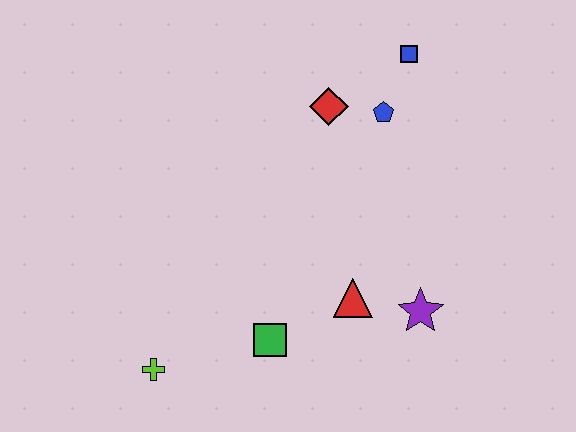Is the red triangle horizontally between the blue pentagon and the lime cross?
Yes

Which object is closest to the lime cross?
The green square is closest to the lime cross.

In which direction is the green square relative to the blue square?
The green square is below the blue square.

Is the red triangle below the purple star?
No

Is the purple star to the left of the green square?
No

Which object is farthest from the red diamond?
The lime cross is farthest from the red diamond.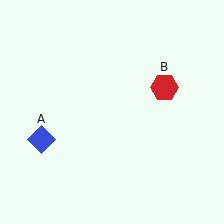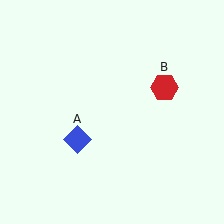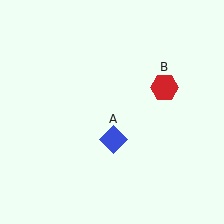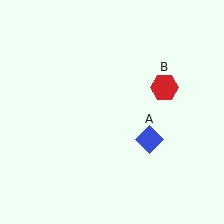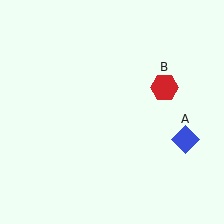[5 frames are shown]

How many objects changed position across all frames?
1 object changed position: blue diamond (object A).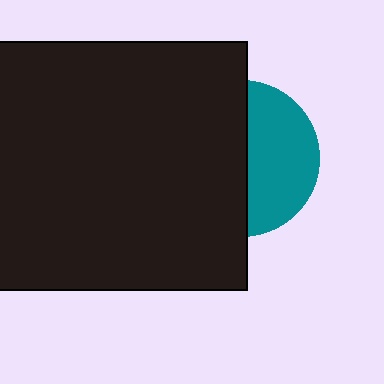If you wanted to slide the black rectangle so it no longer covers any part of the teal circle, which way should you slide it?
Slide it left — that is the most direct way to separate the two shapes.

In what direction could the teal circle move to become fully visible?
The teal circle could move right. That would shift it out from behind the black rectangle entirely.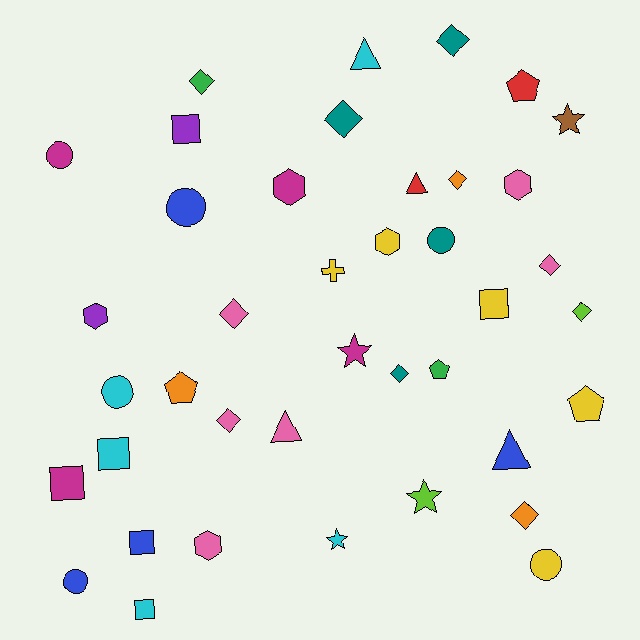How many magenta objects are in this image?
There are 4 magenta objects.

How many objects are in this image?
There are 40 objects.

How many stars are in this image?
There are 4 stars.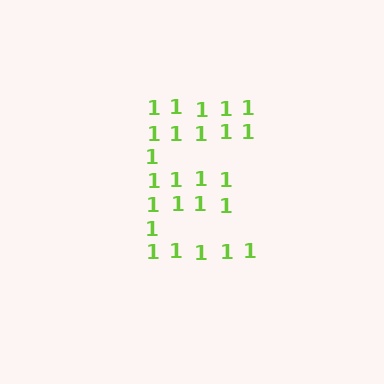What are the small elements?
The small elements are digit 1's.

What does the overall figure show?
The overall figure shows the letter E.